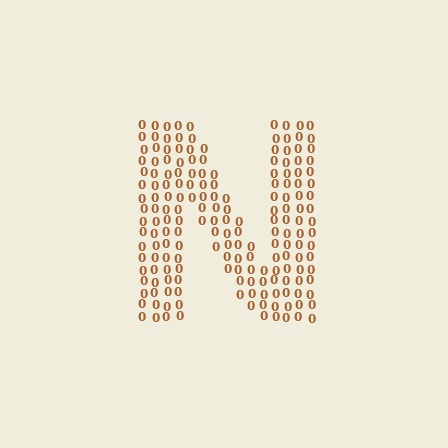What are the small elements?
The small elements are digit 0's.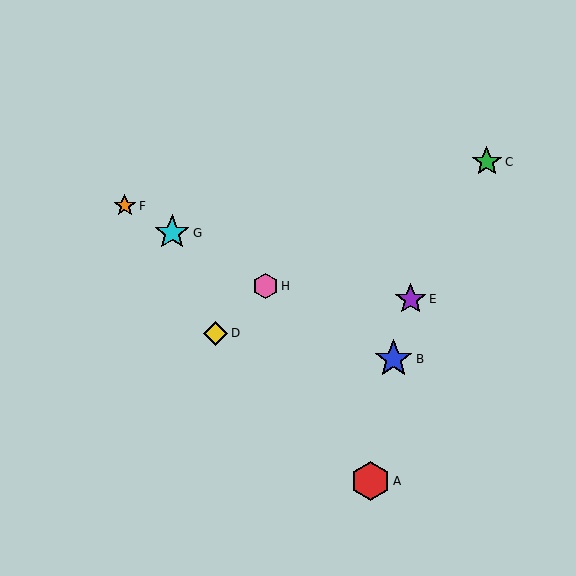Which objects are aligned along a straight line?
Objects B, F, G, H are aligned along a straight line.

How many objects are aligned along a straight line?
4 objects (B, F, G, H) are aligned along a straight line.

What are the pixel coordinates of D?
Object D is at (216, 333).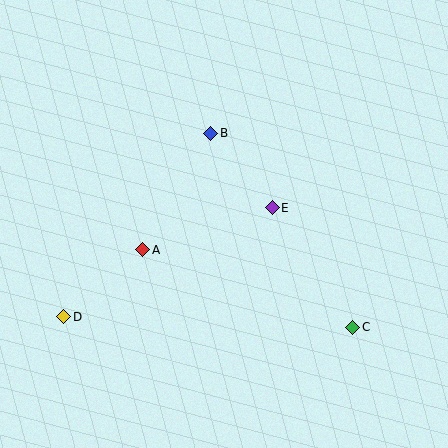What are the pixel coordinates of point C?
Point C is at (352, 328).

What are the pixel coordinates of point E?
Point E is at (272, 208).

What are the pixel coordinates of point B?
Point B is at (211, 133).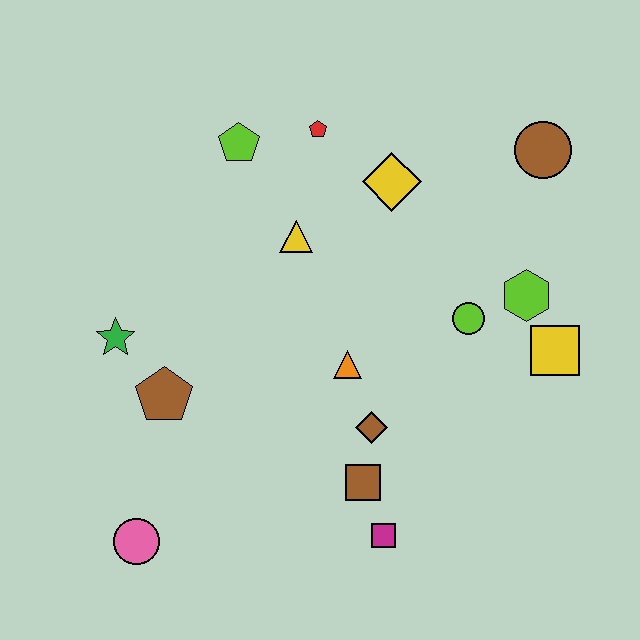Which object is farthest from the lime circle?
The pink circle is farthest from the lime circle.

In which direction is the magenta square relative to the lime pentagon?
The magenta square is below the lime pentagon.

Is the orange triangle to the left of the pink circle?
No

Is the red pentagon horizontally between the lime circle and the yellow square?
No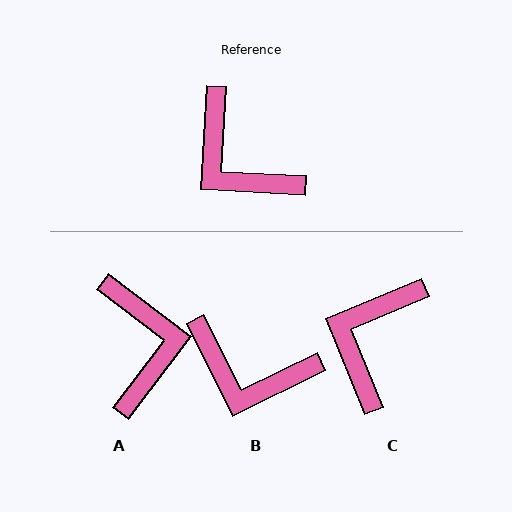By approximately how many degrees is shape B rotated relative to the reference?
Approximately 30 degrees counter-clockwise.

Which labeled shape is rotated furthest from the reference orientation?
A, about 146 degrees away.